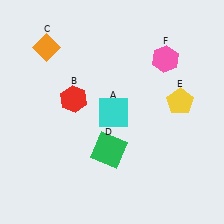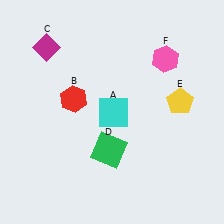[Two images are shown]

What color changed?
The diamond (C) changed from orange in Image 1 to magenta in Image 2.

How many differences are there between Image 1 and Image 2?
There is 1 difference between the two images.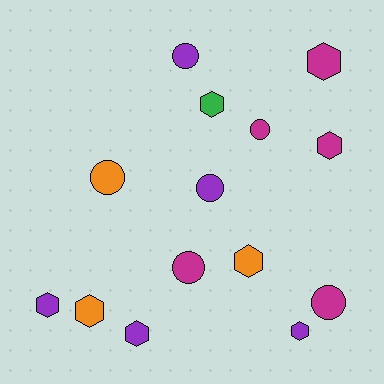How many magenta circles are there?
There are 3 magenta circles.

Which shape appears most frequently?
Hexagon, with 8 objects.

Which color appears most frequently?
Magenta, with 5 objects.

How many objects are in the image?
There are 14 objects.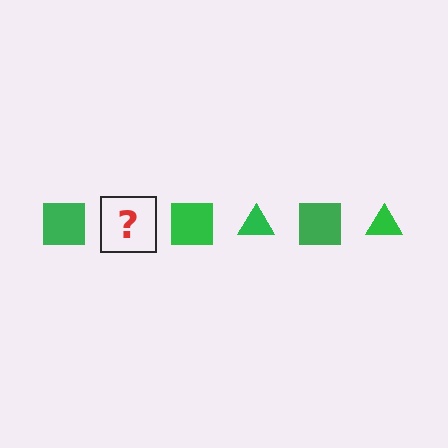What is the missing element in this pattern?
The missing element is a green triangle.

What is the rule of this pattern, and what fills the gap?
The rule is that the pattern cycles through square, triangle shapes in green. The gap should be filled with a green triangle.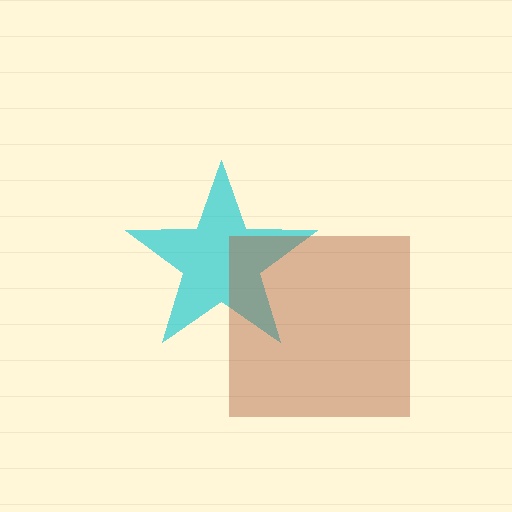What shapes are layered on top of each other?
The layered shapes are: a cyan star, a brown square.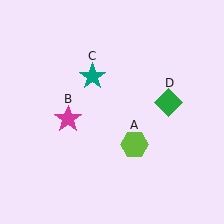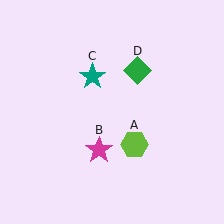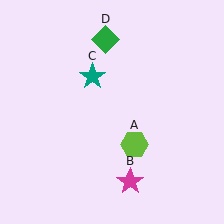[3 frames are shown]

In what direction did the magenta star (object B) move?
The magenta star (object B) moved down and to the right.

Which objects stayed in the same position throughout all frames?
Lime hexagon (object A) and teal star (object C) remained stationary.